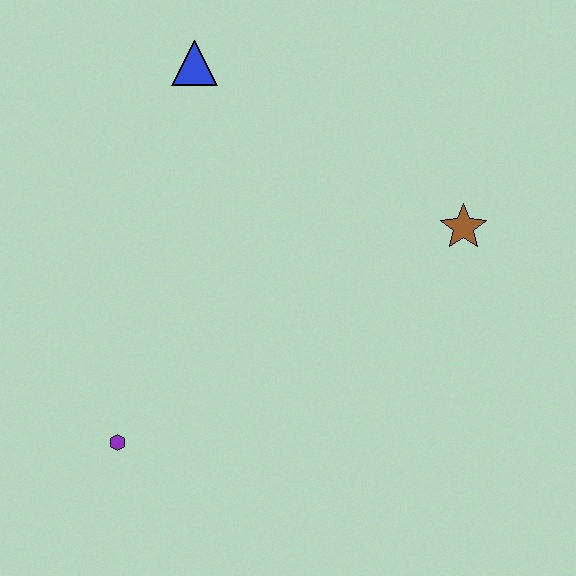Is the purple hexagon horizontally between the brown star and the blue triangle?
No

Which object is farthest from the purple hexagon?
The brown star is farthest from the purple hexagon.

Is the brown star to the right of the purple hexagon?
Yes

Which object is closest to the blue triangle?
The brown star is closest to the blue triangle.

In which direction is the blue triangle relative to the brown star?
The blue triangle is to the left of the brown star.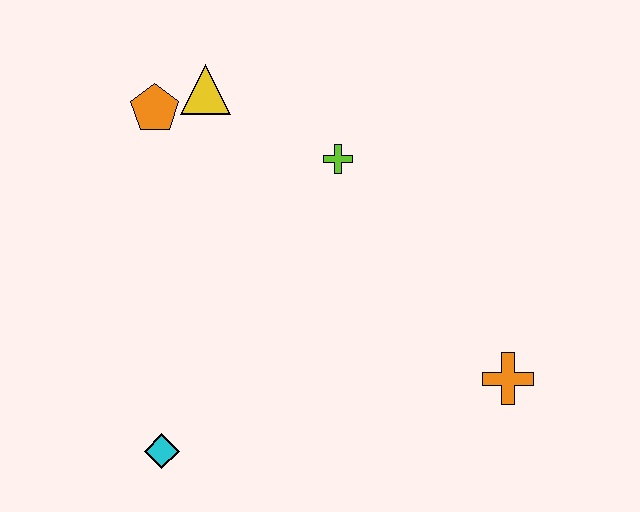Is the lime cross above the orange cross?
Yes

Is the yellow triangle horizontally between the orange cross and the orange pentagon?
Yes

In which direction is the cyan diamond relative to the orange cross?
The cyan diamond is to the left of the orange cross.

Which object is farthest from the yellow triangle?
The orange cross is farthest from the yellow triangle.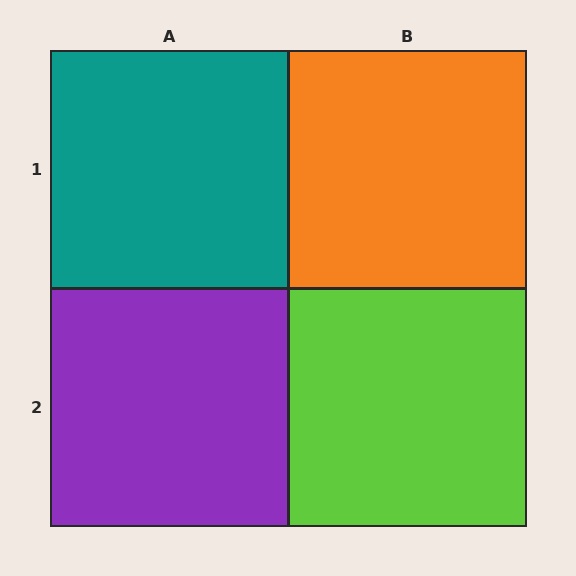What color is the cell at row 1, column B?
Orange.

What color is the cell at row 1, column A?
Teal.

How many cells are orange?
1 cell is orange.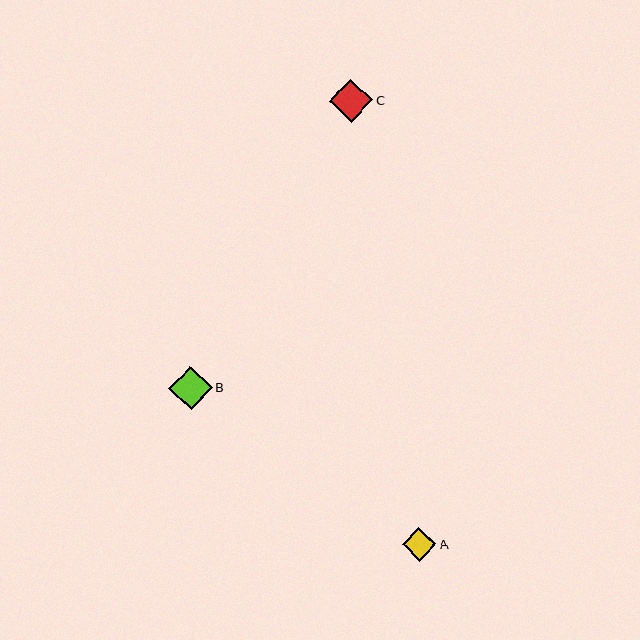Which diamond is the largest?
Diamond B is the largest with a size of approximately 44 pixels.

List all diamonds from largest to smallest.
From largest to smallest: B, C, A.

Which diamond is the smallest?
Diamond A is the smallest with a size of approximately 34 pixels.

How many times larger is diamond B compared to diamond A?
Diamond B is approximately 1.3 times the size of diamond A.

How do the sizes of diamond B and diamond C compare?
Diamond B and diamond C are approximately the same size.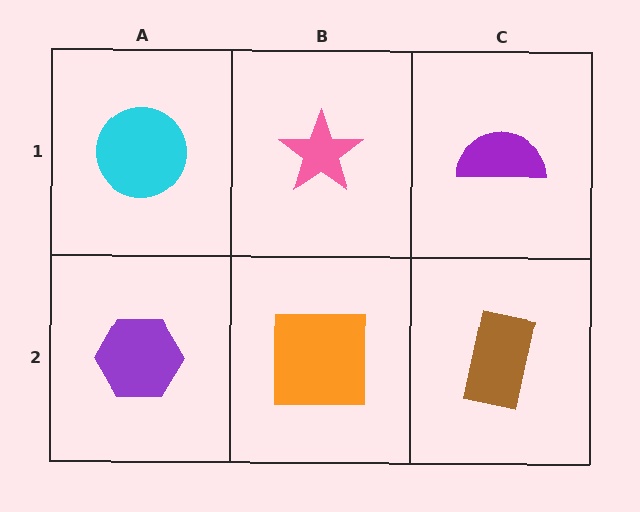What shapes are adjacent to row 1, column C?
A brown rectangle (row 2, column C), a pink star (row 1, column B).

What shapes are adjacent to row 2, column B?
A pink star (row 1, column B), a purple hexagon (row 2, column A), a brown rectangle (row 2, column C).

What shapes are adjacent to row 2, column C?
A purple semicircle (row 1, column C), an orange square (row 2, column B).